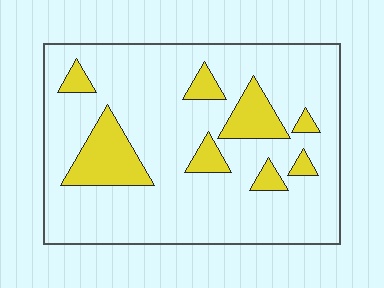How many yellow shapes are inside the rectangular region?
8.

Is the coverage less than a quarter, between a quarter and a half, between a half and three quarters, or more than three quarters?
Less than a quarter.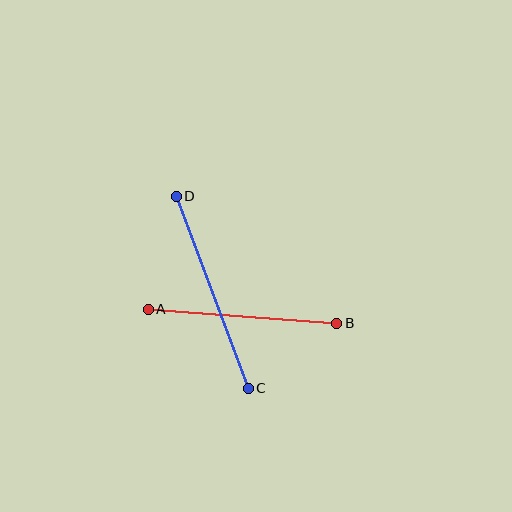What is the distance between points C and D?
The distance is approximately 205 pixels.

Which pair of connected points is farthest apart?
Points C and D are farthest apart.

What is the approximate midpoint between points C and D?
The midpoint is at approximately (212, 292) pixels.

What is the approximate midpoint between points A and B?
The midpoint is at approximately (242, 316) pixels.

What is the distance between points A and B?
The distance is approximately 189 pixels.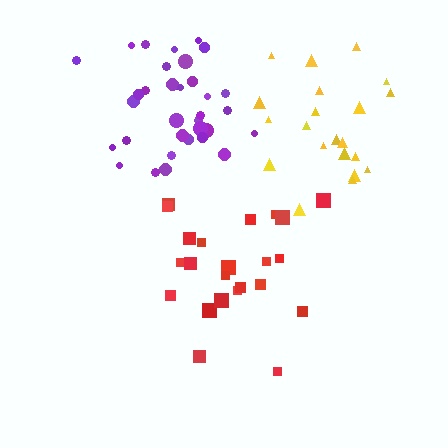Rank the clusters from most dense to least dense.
purple, yellow, red.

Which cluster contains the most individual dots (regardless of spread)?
Purple (34).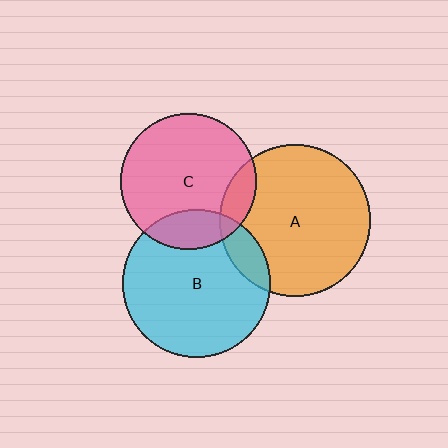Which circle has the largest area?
Circle A (orange).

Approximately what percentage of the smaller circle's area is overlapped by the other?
Approximately 10%.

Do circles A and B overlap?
Yes.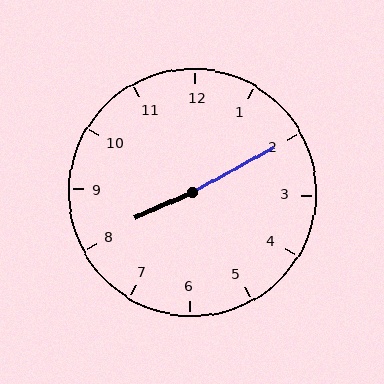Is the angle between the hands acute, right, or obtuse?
It is obtuse.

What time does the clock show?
8:10.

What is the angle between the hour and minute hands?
Approximately 175 degrees.